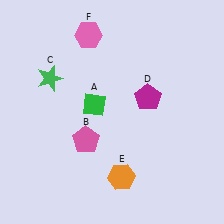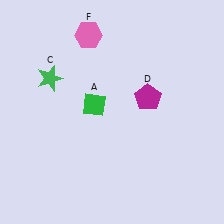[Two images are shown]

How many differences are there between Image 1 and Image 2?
There are 2 differences between the two images.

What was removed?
The orange hexagon (E), the pink pentagon (B) were removed in Image 2.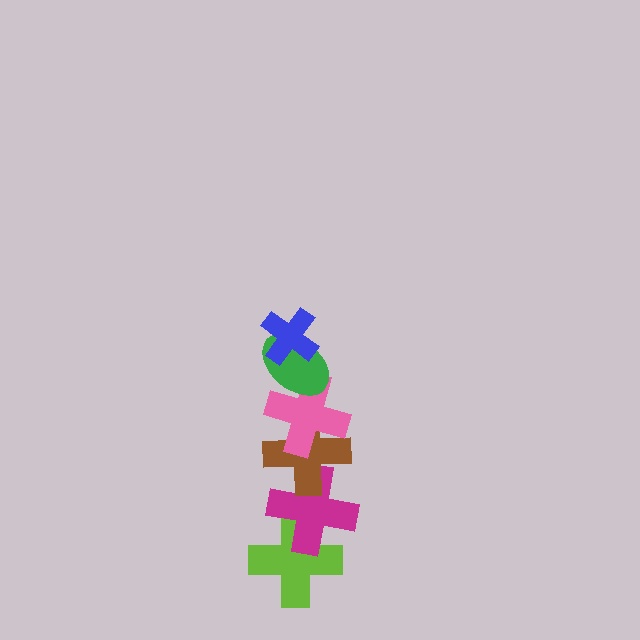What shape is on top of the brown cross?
The pink cross is on top of the brown cross.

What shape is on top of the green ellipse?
The blue cross is on top of the green ellipse.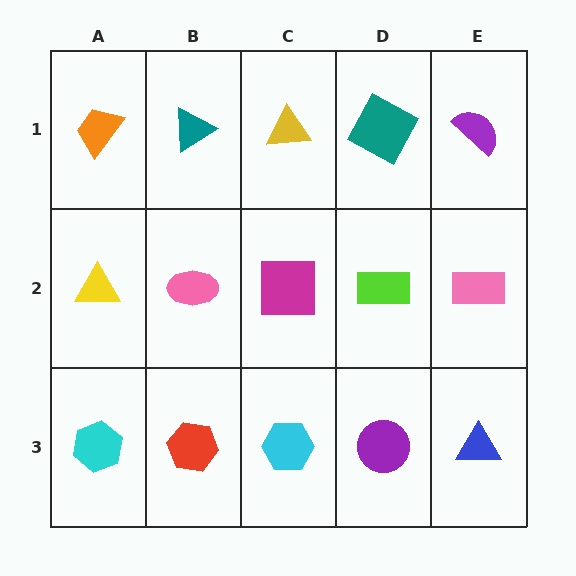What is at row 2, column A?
A yellow triangle.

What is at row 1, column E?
A purple semicircle.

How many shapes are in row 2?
5 shapes.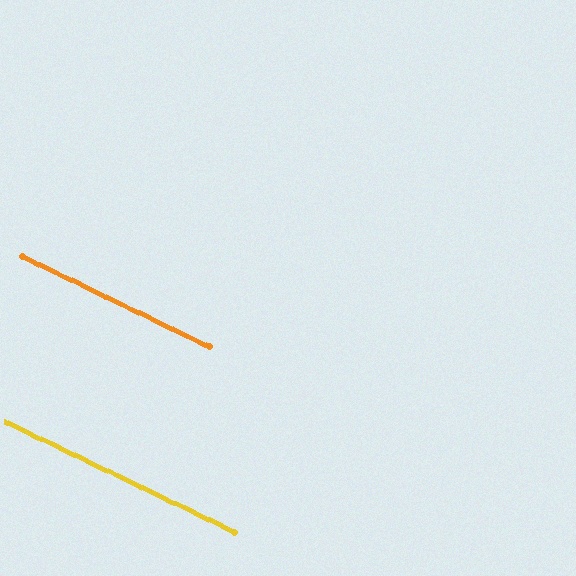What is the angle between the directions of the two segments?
Approximately 0 degrees.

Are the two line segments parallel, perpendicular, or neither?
Parallel — their directions differ by only 0.1°.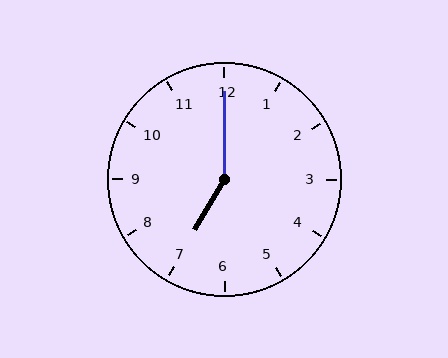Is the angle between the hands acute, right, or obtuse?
It is obtuse.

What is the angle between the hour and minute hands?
Approximately 150 degrees.